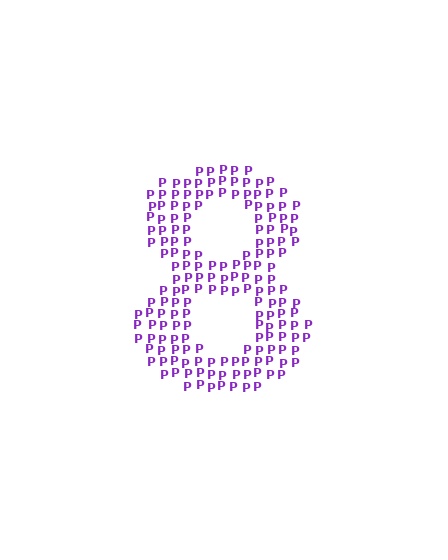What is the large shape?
The large shape is the digit 8.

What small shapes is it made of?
It is made of small letter P's.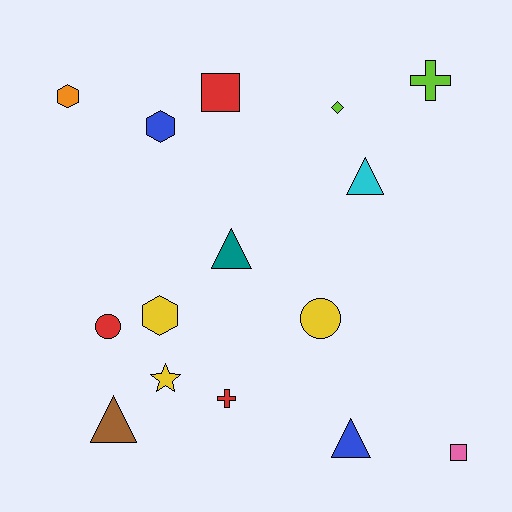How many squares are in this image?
There are 2 squares.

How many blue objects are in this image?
There are 2 blue objects.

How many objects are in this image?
There are 15 objects.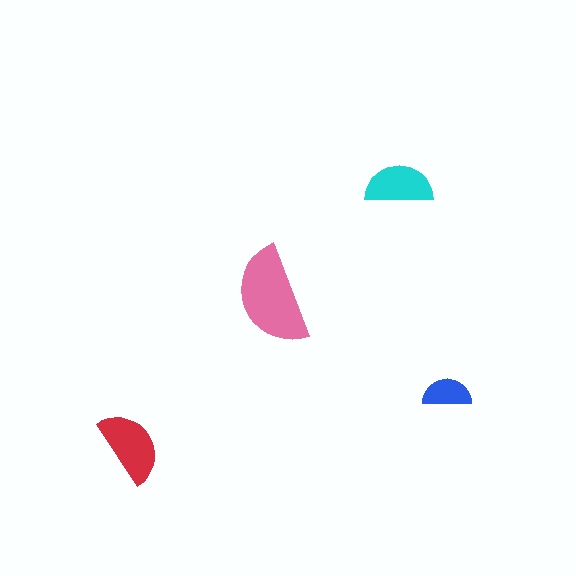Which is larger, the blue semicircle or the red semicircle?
The red one.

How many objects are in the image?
There are 4 objects in the image.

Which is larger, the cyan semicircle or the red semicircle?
The red one.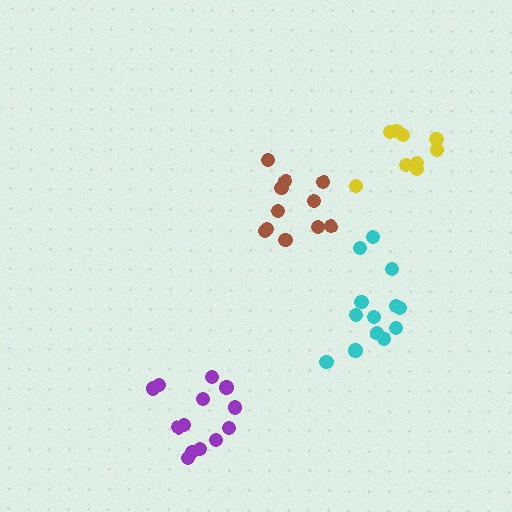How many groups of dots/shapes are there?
There are 4 groups.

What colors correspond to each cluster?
The clusters are colored: yellow, cyan, brown, purple.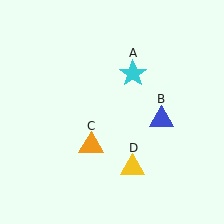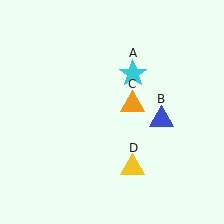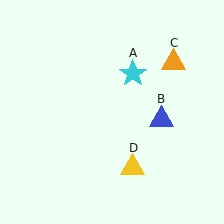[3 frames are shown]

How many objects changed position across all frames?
1 object changed position: orange triangle (object C).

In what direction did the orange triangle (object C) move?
The orange triangle (object C) moved up and to the right.